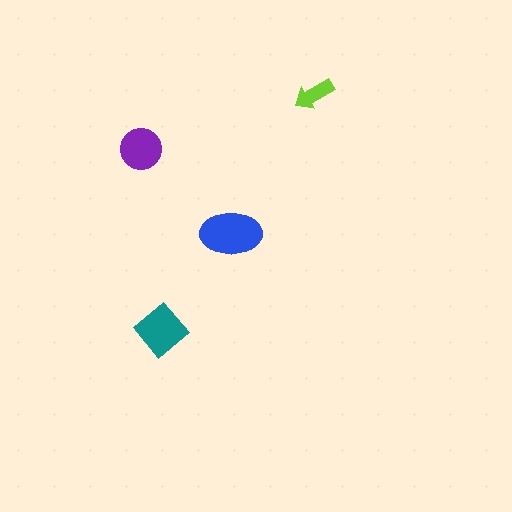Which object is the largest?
The blue ellipse.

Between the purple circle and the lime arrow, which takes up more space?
The purple circle.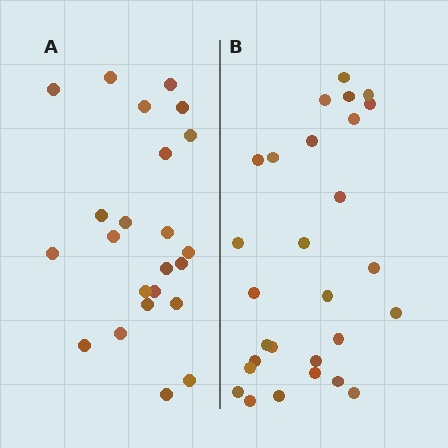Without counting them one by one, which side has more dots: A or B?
Region B (the right region) has more dots.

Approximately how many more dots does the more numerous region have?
Region B has about 5 more dots than region A.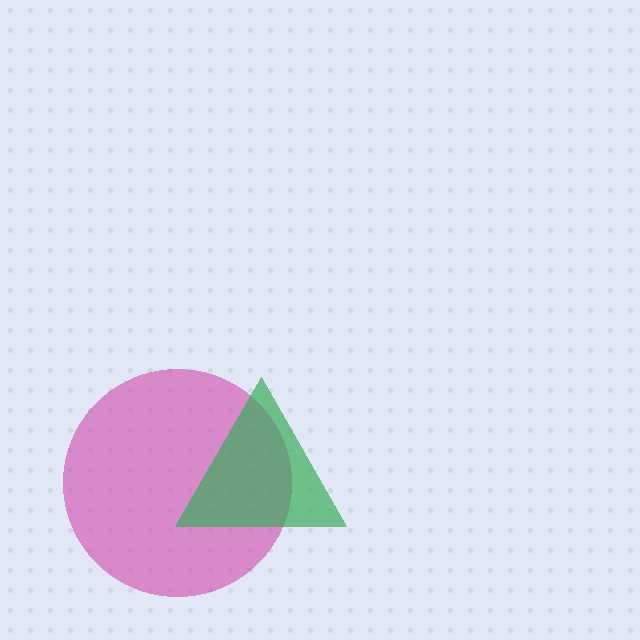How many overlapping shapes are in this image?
There are 2 overlapping shapes in the image.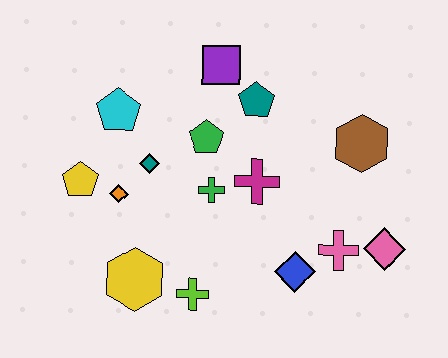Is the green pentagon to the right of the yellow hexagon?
Yes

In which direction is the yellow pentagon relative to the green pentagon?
The yellow pentagon is to the left of the green pentagon.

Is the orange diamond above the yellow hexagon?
Yes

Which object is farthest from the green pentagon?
The pink diamond is farthest from the green pentagon.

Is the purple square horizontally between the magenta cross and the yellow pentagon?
Yes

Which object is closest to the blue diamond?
The pink cross is closest to the blue diamond.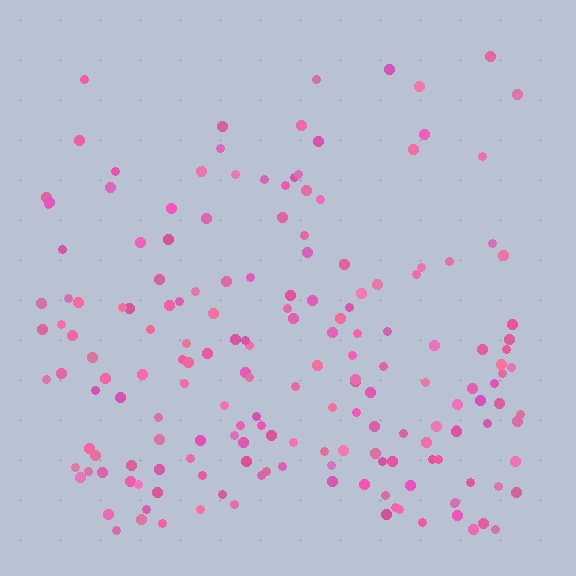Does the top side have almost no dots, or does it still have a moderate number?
Still a moderate number, just noticeably fewer than the bottom.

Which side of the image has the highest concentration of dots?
The bottom.